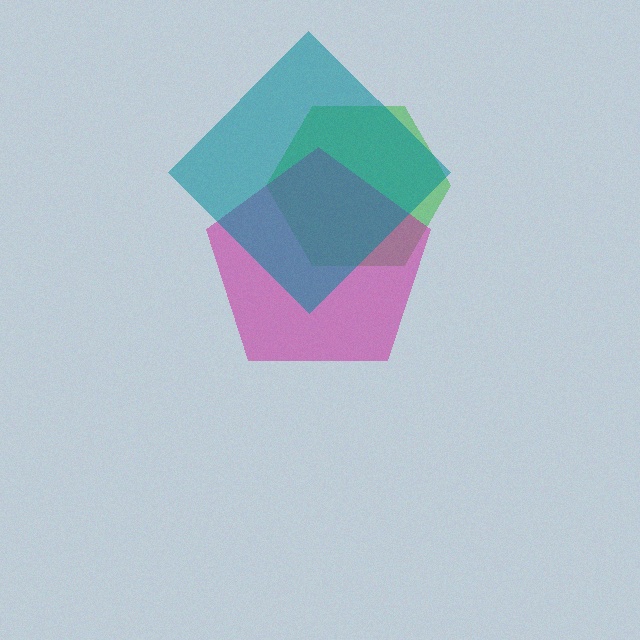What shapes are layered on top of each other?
The layered shapes are: a green hexagon, a magenta pentagon, a teal diamond.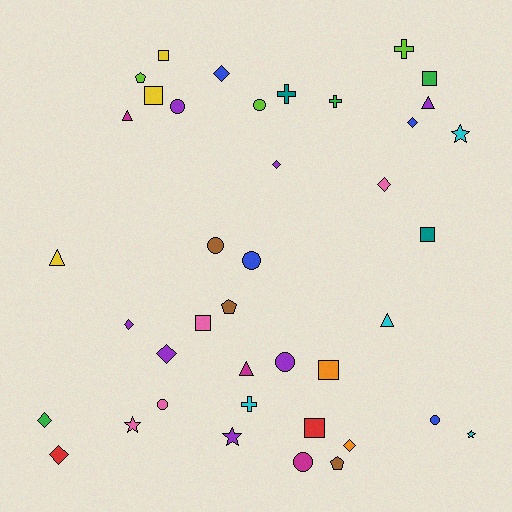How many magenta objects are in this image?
There are 3 magenta objects.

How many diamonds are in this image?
There are 9 diamonds.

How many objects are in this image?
There are 40 objects.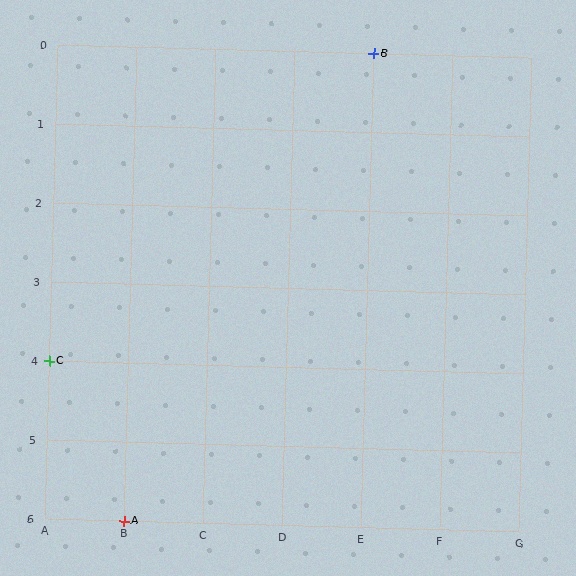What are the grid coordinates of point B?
Point B is at grid coordinates (E, 0).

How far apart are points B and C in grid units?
Points B and C are 4 columns and 4 rows apart (about 5.7 grid units diagonally).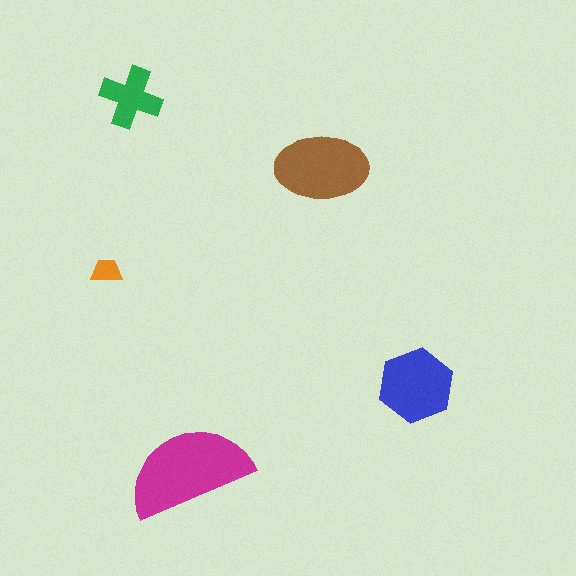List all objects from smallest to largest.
The orange trapezoid, the green cross, the blue hexagon, the brown ellipse, the magenta semicircle.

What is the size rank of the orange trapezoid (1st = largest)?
5th.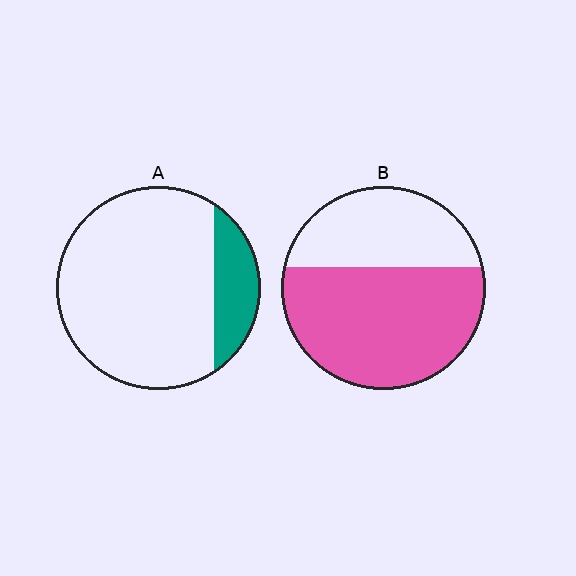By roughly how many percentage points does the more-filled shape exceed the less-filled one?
By roughly 45 percentage points (B over A).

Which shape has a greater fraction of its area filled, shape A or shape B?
Shape B.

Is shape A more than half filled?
No.